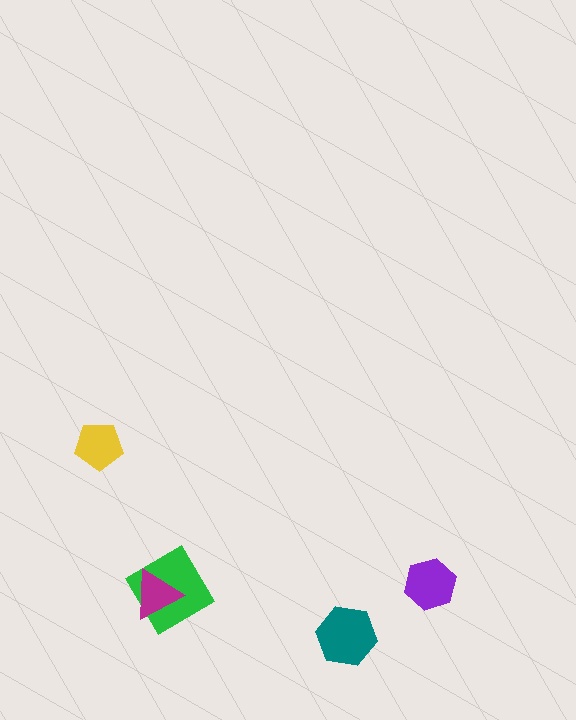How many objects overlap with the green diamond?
1 object overlaps with the green diamond.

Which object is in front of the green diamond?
The magenta triangle is in front of the green diamond.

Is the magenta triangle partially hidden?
No, no other shape covers it.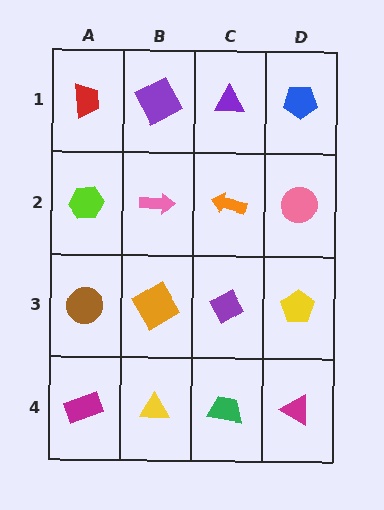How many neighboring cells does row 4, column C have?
3.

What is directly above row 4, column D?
A yellow pentagon.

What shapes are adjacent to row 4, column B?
An orange diamond (row 3, column B), a magenta rectangle (row 4, column A), a green trapezoid (row 4, column C).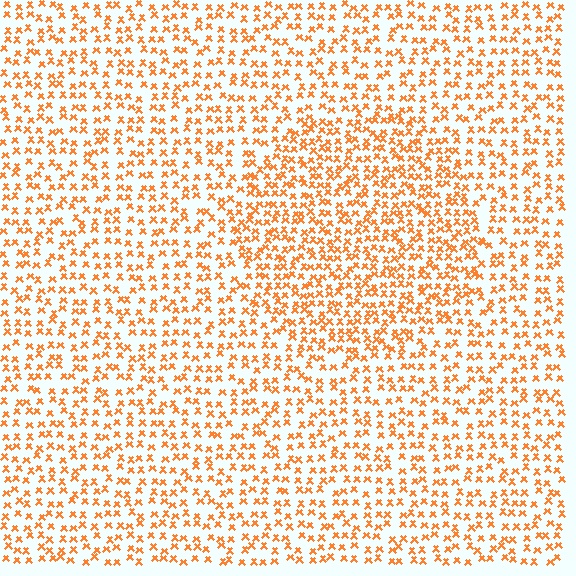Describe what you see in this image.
The image contains small orange elements arranged at two different densities. A circle-shaped region is visible where the elements are more densely packed than the surrounding area.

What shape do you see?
I see a circle.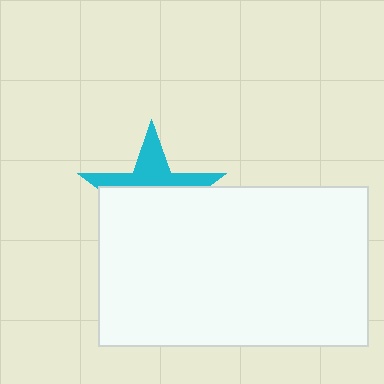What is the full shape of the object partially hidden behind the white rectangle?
The partially hidden object is a cyan star.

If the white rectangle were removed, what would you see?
You would see the complete cyan star.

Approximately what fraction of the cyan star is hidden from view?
Roughly 63% of the cyan star is hidden behind the white rectangle.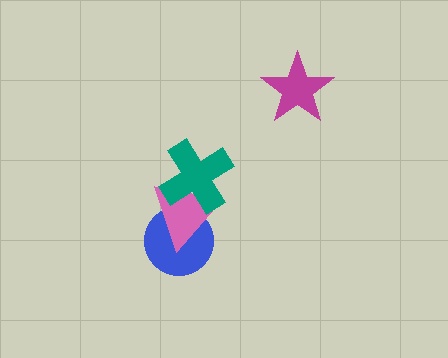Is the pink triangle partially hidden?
Yes, it is partially covered by another shape.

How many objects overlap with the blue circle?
1 object overlaps with the blue circle.